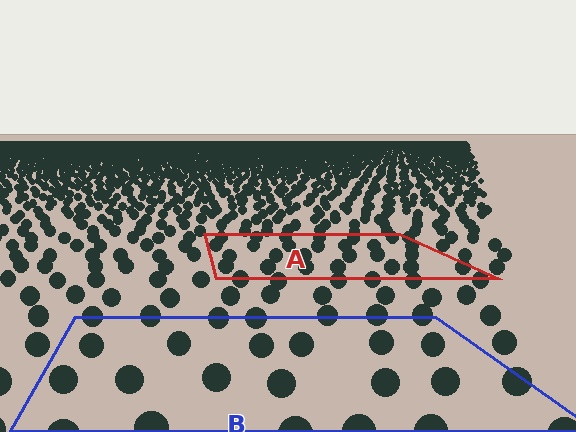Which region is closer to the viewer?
Region B is closer. The texture elements there are larger and more spread out.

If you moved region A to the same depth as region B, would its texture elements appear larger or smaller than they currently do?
They would appear larger. At a closer depth, the same texture elements are projected at a bigger on-screen size.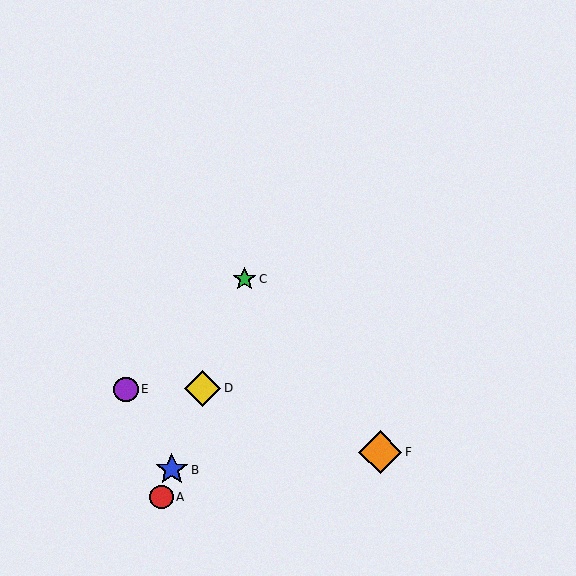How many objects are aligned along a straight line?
4 objects (A, B, C, D) are aligned along a straight line.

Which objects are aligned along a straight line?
Objects A, B, C, D are aligned along a straight line.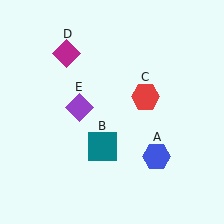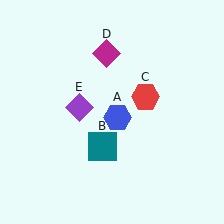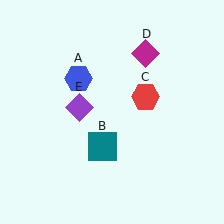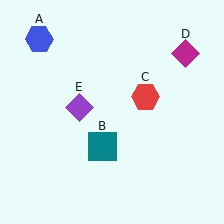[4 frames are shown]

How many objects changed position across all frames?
2 objects changed position: blue hexagon (object A), magenta diamond (object D).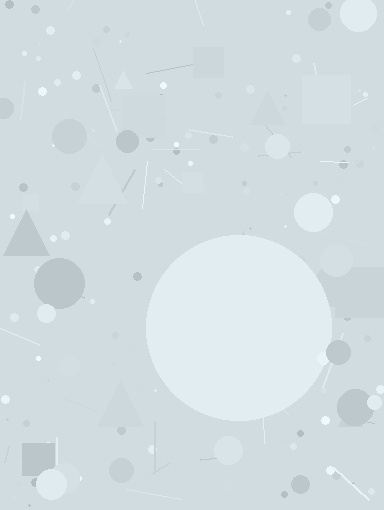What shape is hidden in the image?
A circle is hidden in the image.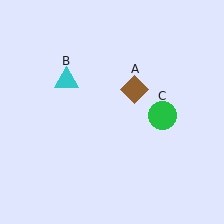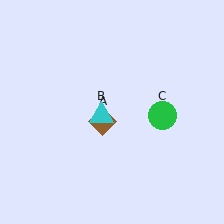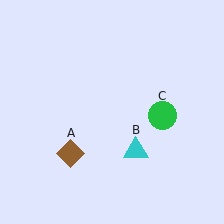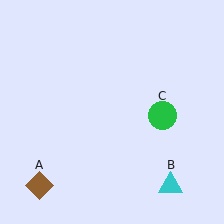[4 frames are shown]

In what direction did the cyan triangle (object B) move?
The cyan triangle (object B) moved down and to the right.